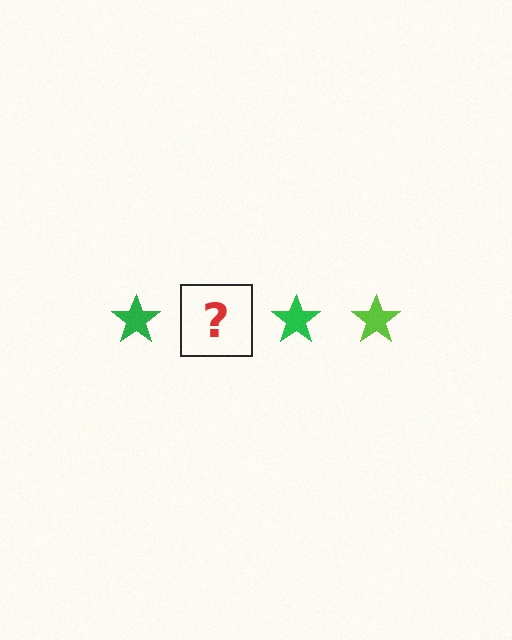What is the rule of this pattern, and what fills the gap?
The rule is that the pattern cycles through green, lime stars. The gap should be filled with a lime star.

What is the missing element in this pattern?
The missing element is a lime star.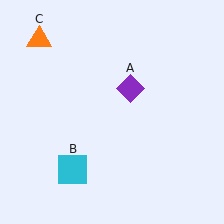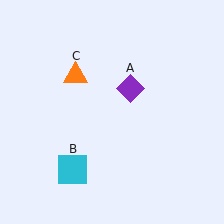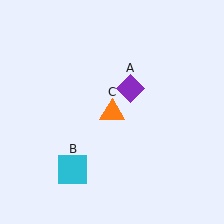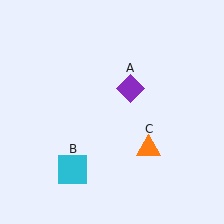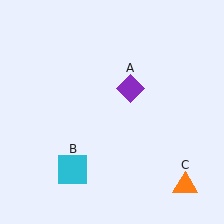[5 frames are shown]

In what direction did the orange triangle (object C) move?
The orange triangle (object C) moved down and to the right.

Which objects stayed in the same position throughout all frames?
Purple diamond (object A) and cyan square (object B) remained stationary.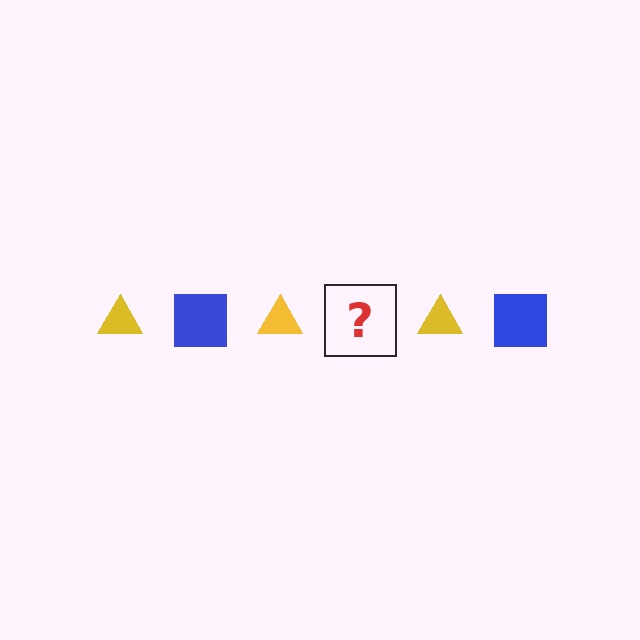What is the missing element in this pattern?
The missing element is a blue square.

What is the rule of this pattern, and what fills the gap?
The rule is that the pattern alternates between yellow triangle and blue square. The gap should be filled with a blue square.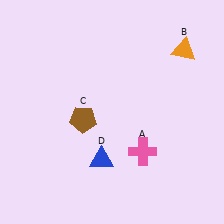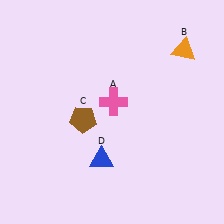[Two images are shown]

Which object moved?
The pink cross (A) moved up.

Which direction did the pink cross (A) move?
The pink cross (A) moved up.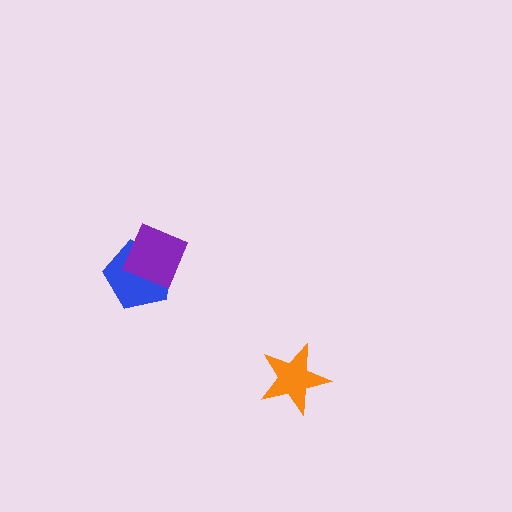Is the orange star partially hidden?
No, no other shape covers it.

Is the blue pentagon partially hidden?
Yes, it is partially covered by another shape.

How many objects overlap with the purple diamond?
1 object overlaps with the purple diamond.